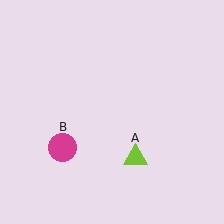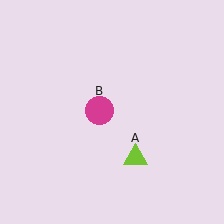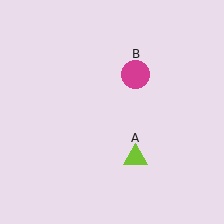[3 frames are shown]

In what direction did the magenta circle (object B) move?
The magenta circle (object B) moved up and to the right.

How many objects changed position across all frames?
1 object changed position: magenta circle (object B).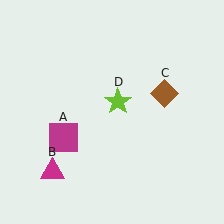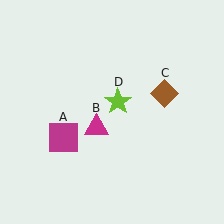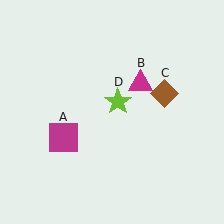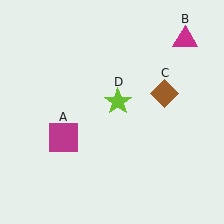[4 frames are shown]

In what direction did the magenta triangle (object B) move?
The magenta triangle (object B) moved up and to the right.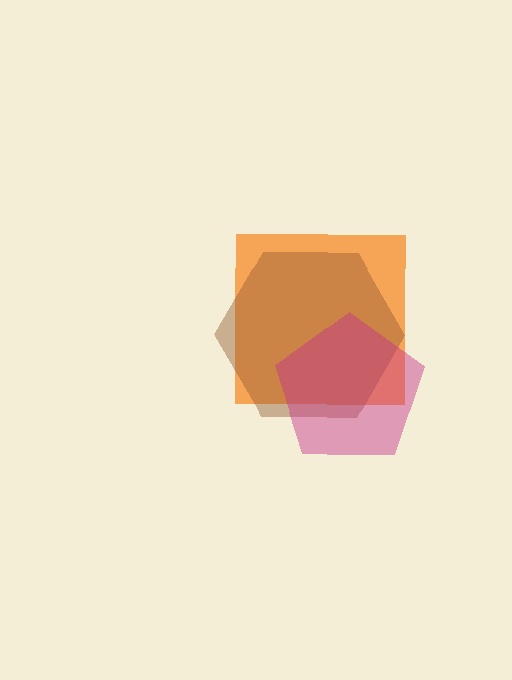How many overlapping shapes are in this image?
There are 3 overlapping shapes in the image.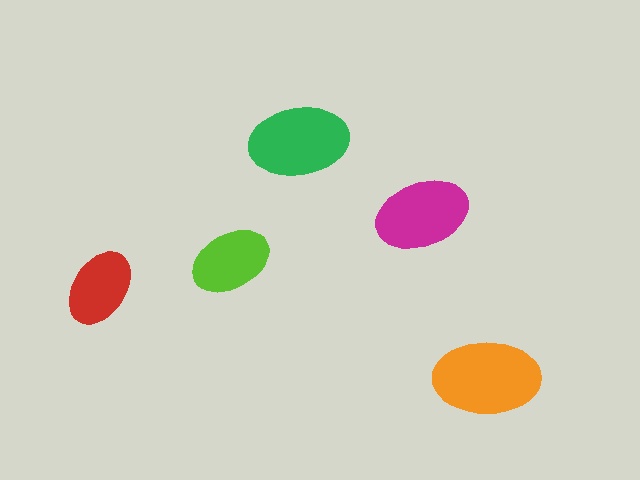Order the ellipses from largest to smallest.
the orange one, the green one, the magenta one, the lime one, the red one.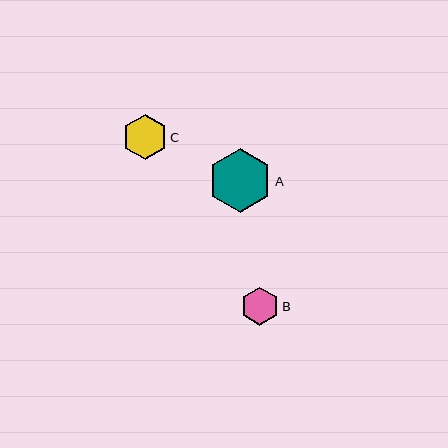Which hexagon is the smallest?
Hexagon B is the smallest with a size of approximately 38 pixels.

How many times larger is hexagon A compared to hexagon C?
Hexagon A is approximately 1.4 times the size of hexagon C.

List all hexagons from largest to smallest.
From largest to smallest: A, C, B.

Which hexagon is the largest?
Hexagon A is the largest with a size of approximately 64 pixels.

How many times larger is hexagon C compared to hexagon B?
Hexagon C is approximately 1.2 times the size of hexagon B.